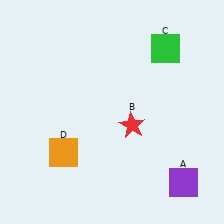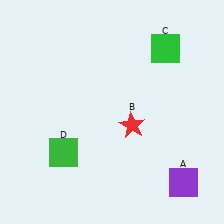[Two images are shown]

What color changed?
The square (D) changed from orange in Image 1 to green in Image 2.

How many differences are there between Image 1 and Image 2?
There is 1 difference between the two images.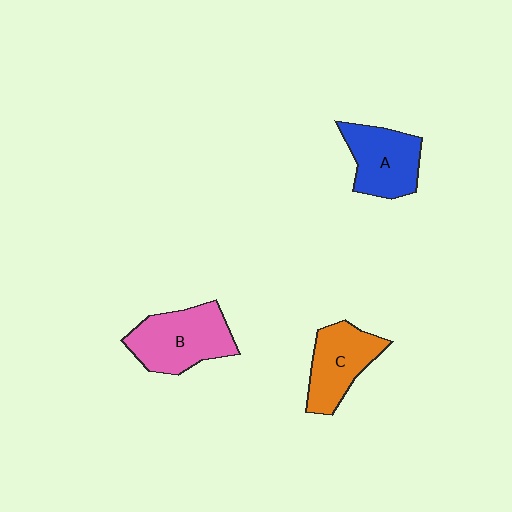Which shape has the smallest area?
Shape C (orange).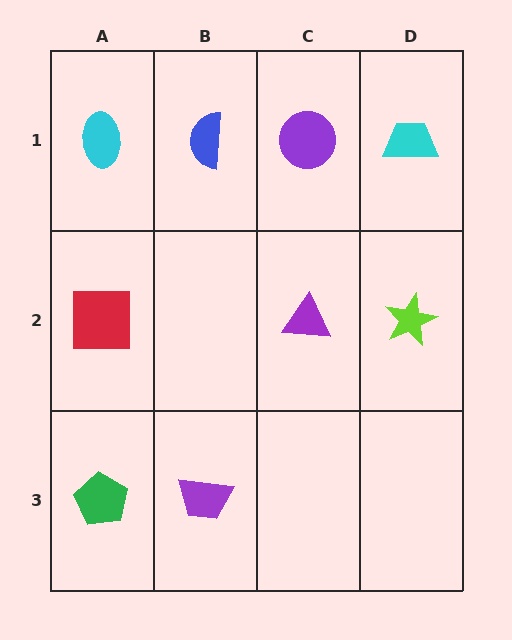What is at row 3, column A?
A green pentagon.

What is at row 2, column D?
A lime star.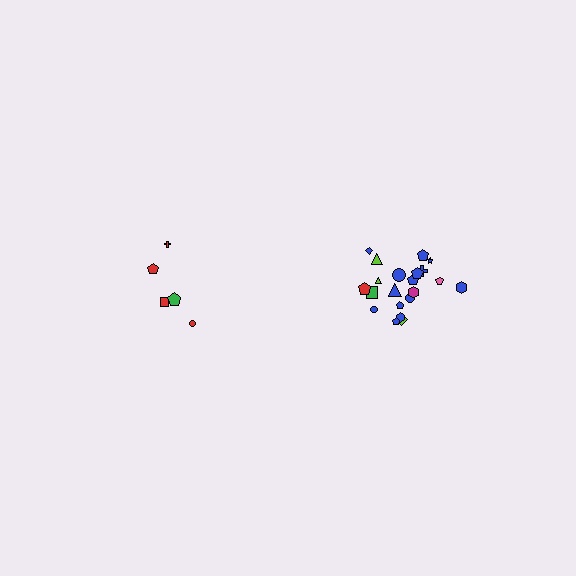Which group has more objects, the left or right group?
The right group.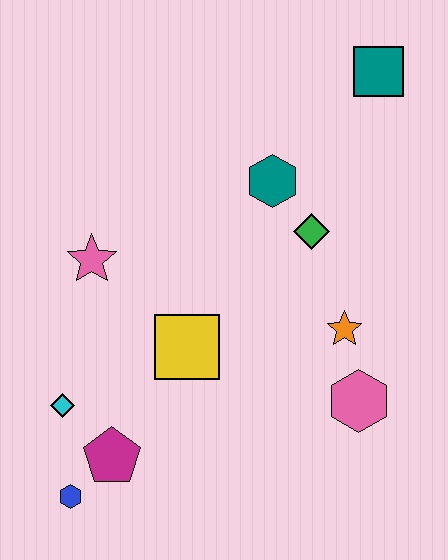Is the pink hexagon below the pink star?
Yes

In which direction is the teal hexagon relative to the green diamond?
The teal hexagon is above the green diamond.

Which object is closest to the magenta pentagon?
The blue hexagon is closest to the magenta pentagon.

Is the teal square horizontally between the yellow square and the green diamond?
No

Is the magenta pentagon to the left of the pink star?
No